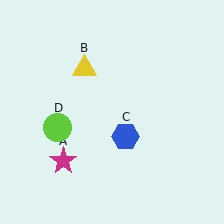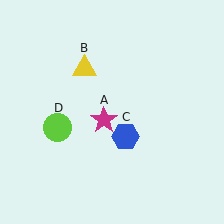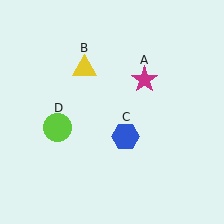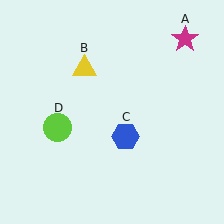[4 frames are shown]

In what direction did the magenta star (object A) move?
The magenta star (object A) moved up and to the right.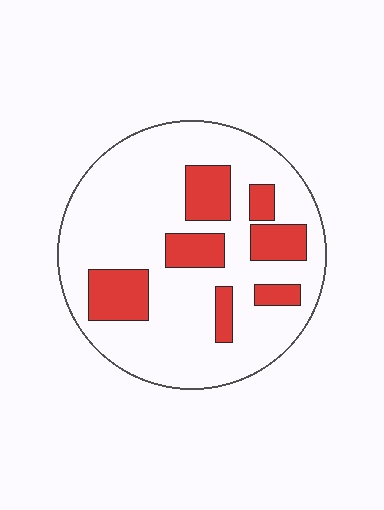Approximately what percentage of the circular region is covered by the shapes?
Approximately 25%.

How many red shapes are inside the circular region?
7.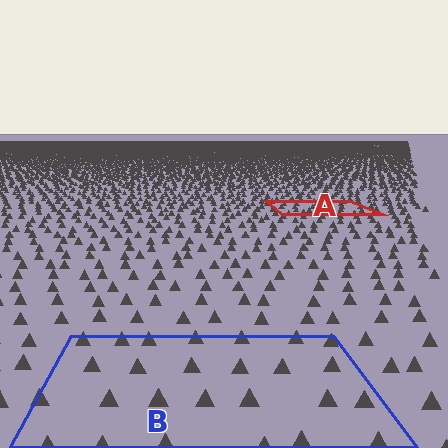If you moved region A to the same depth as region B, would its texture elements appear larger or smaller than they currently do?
They would appear larger. At a closer depth, the same texture elements are projected at a bigger on-screen size.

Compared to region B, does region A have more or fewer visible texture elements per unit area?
Region A has more texture elements per unit area — they are packed more densely because it is farther away.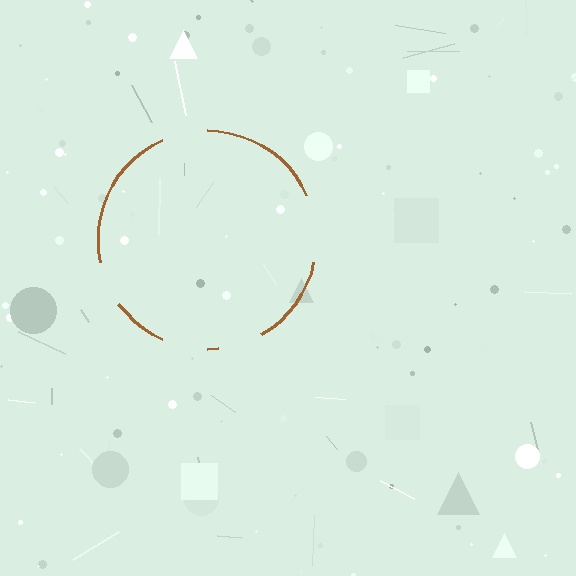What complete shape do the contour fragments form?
The contour fragments form a circle.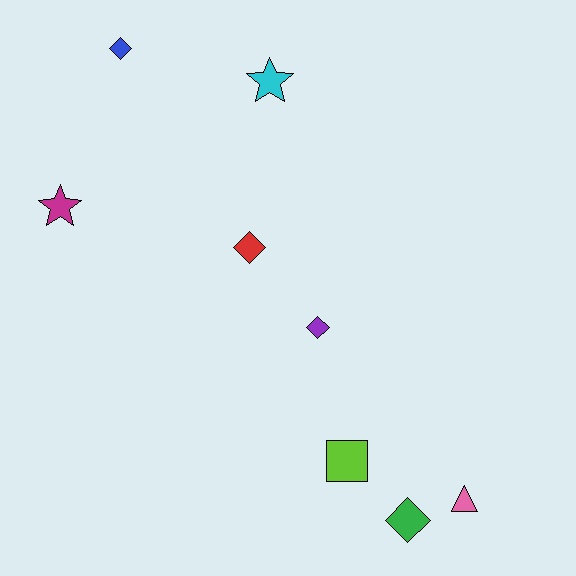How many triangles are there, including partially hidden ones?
There is 1 triangle.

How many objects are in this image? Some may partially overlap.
There are 8 objects.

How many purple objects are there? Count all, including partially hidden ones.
There is 1 purple object.